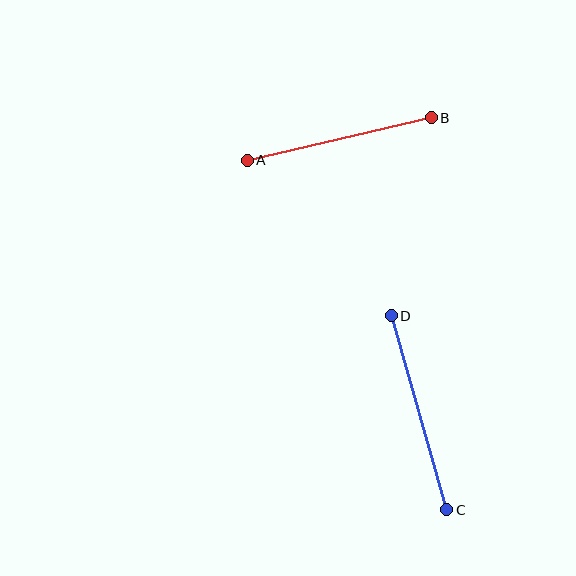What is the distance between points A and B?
The distance is approximately 189 pixels.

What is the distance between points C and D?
The distance is approximately 202 pixels.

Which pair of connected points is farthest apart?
Points C and D are farthest apart.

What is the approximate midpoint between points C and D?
The midpoint is at approximately (419, 413) pixels.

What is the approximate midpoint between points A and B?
The midpoint is at approximately (339, 139) pixels.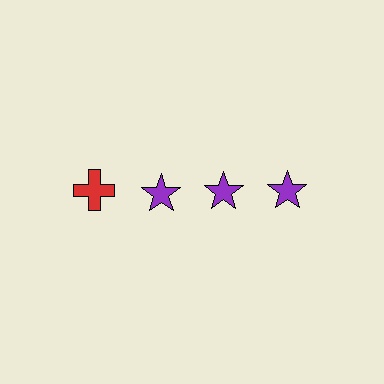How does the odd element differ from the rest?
It differs in both color (red instead of purple) and shape (cross instead of star).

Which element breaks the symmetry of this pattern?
The red cross in the top row, leftmost column breaks the symmetry. All other shapes are purple stars.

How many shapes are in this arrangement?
There are 4 shapes arranged in a grid pattern.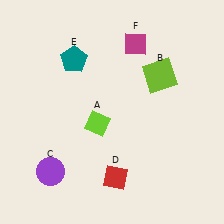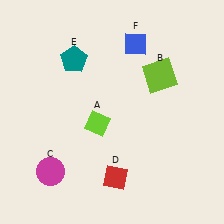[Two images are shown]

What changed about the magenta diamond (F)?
In Image 1, F is magenta. In Image 2, it changed to blue.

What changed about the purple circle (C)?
In Image 1, C is purple. In Image 2, it changed to magenta.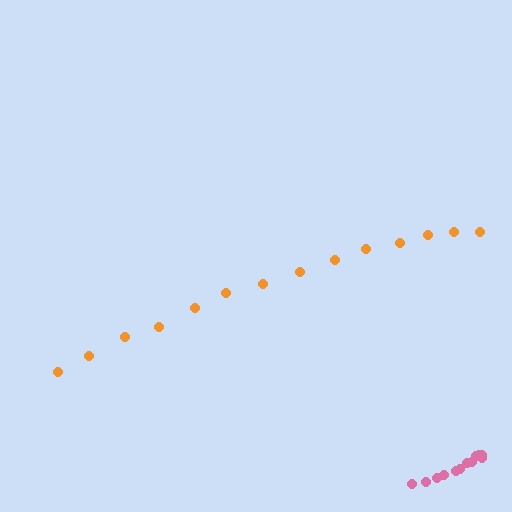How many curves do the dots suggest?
There are 2 distinct paths.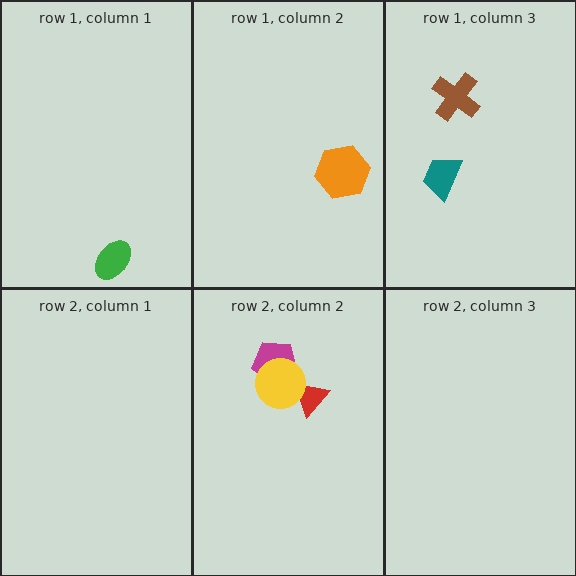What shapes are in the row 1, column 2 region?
The orange hexagon.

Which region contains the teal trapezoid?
The row 1, column 3 region.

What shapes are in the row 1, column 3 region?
The teal trapezoid, the brown cross.